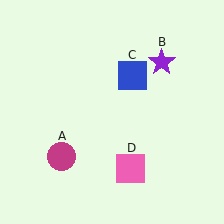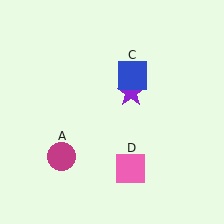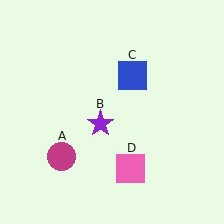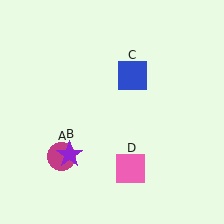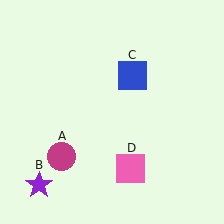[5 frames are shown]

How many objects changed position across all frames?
1 object changed position: purple star (object B).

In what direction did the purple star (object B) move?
The purple star (object B) moved down and to the left.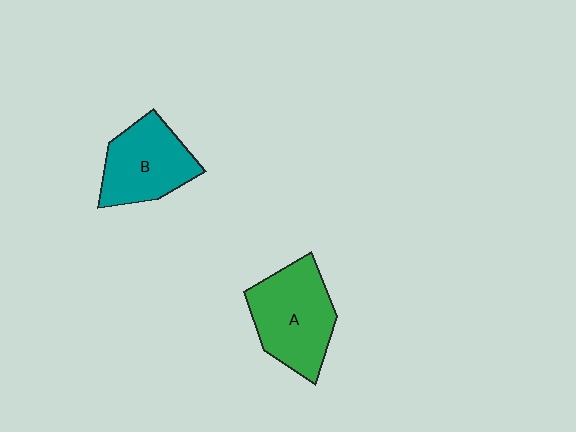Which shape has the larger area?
Shape A (green).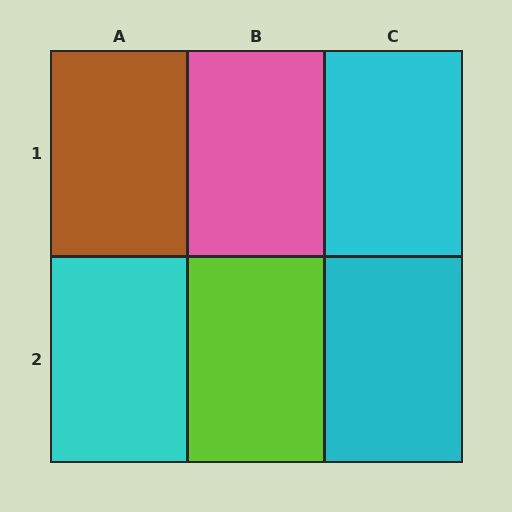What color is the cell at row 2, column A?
Cyan.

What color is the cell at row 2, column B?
Lime.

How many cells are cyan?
3 cells are cyan.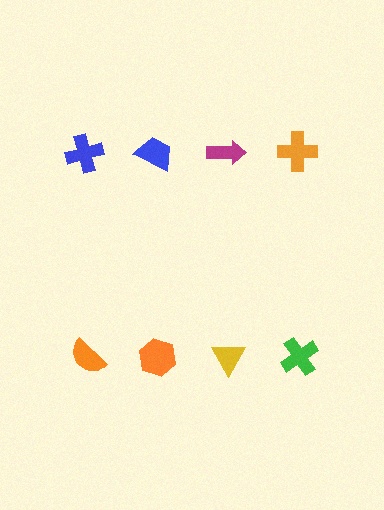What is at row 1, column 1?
A blue cross.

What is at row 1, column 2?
A blue trapezoid.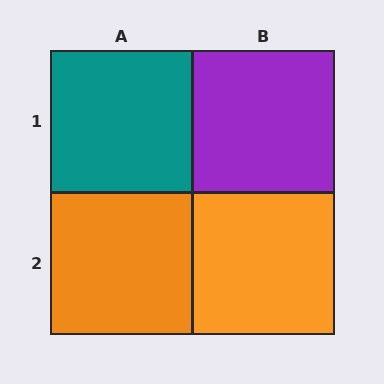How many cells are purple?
1 cell is purple.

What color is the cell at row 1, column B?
Purple.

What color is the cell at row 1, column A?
Teal.